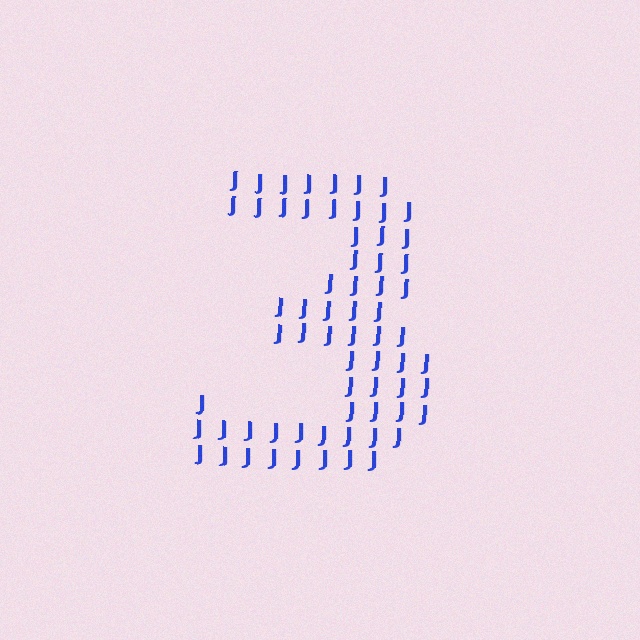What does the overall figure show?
The overall figure shows the digit 3.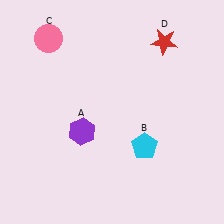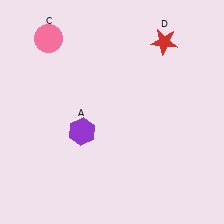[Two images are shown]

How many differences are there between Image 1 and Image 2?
There is 1 difference between the two images.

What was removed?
The cyan pentagon (B) was removed in Image 2.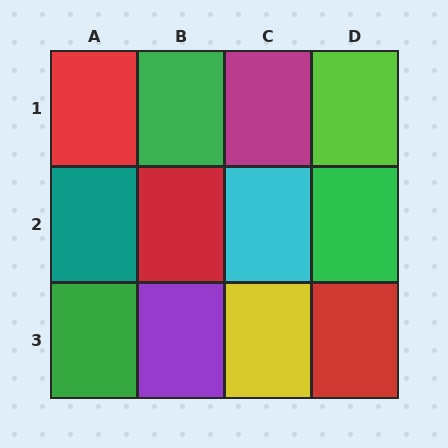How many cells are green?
3 cells are green.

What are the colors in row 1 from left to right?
Red, green, magenta, lime.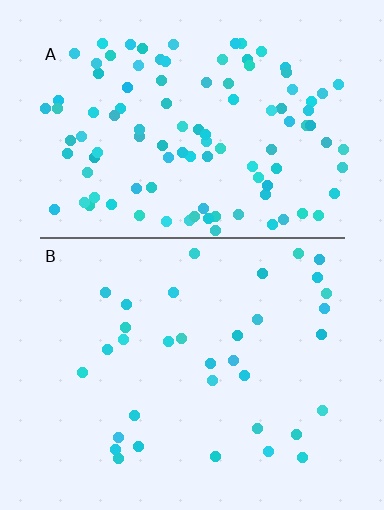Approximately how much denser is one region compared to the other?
Approximately 3.1× — region A over region B.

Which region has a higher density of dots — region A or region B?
A (the top).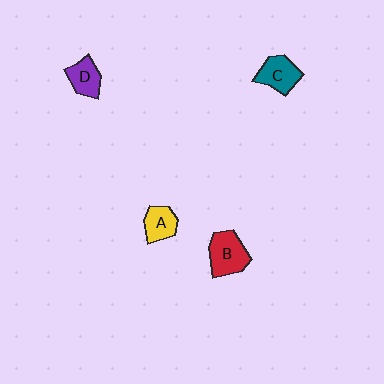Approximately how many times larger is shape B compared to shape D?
Approximately 1.4 times.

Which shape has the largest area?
Shape B (red).